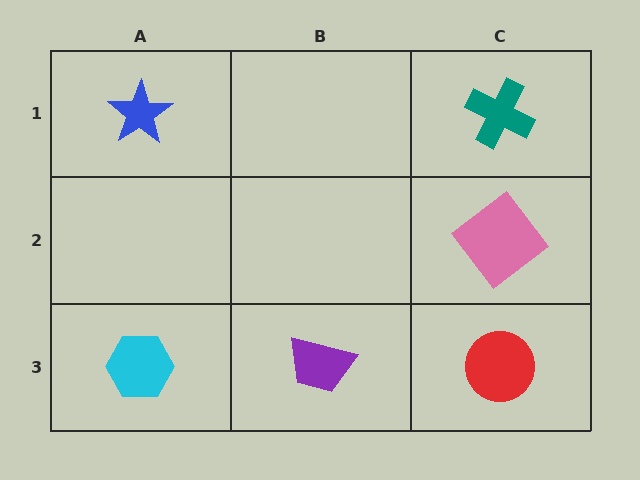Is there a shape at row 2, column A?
No, that cell is empty.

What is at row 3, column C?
A red circle.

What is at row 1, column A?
A blue star.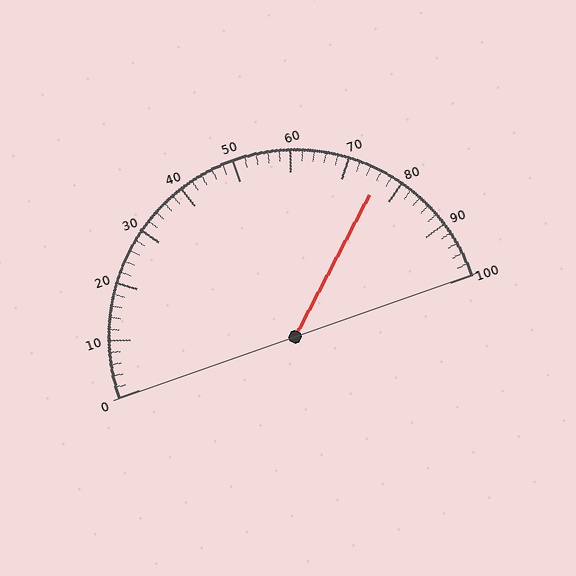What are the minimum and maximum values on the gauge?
The gauge ranges from 0 to 100.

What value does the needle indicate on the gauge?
The needle indicates approximately 76.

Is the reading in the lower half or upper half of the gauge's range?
The reading is in the upper half of the range (0 to 100).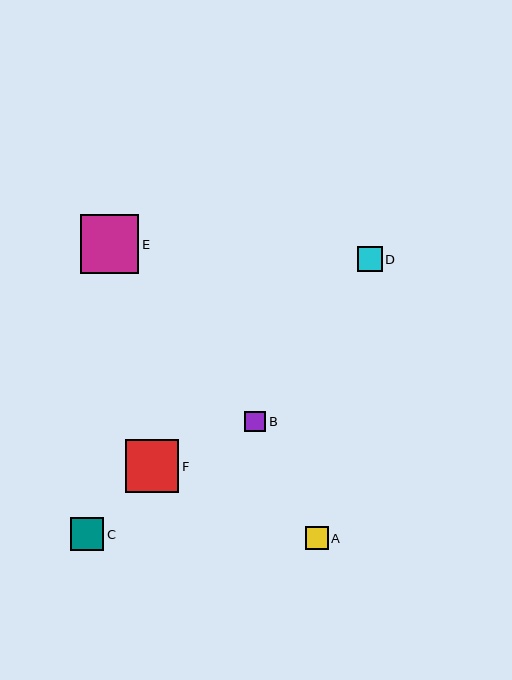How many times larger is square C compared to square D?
Square C is approximately 1.3 times the size of square D.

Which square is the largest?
Square E is the largest with a size of approximately 58 pixels.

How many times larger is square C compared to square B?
Square C is approximately 1.6 times the size of square B.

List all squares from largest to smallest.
From largest to smallest: E, F, C, D, A, B.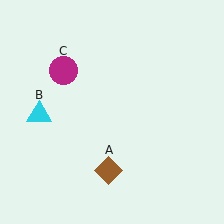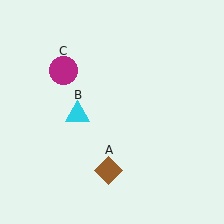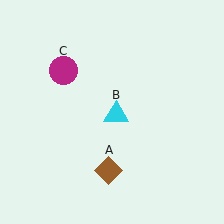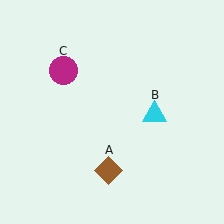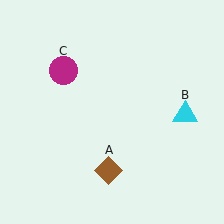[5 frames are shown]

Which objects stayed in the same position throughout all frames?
Brown diamond (object A) and magenta circle (object C) remained stationary.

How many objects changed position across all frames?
1 object changed position: cyan triangle (object B).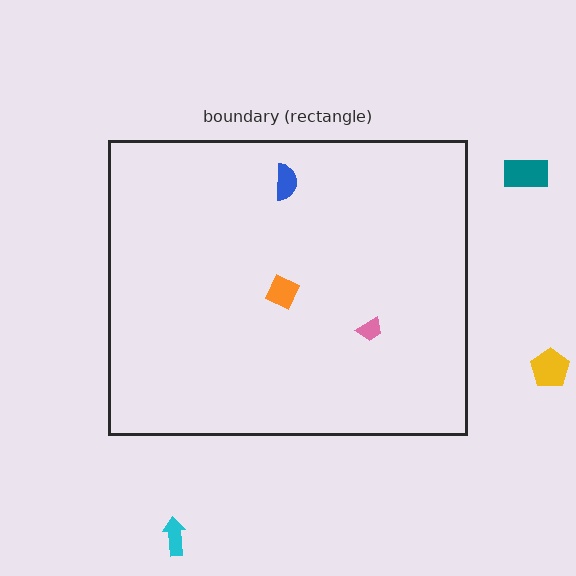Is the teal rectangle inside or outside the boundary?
Outside.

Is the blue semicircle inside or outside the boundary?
Inside.